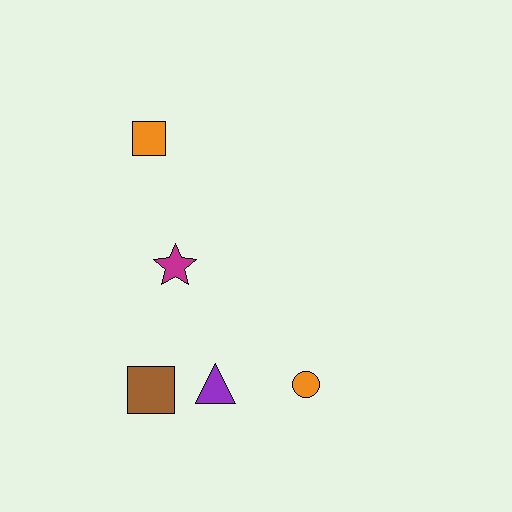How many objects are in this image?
There are 5 objects.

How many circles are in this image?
There is 1 circle.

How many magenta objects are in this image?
There is 1 magenta object.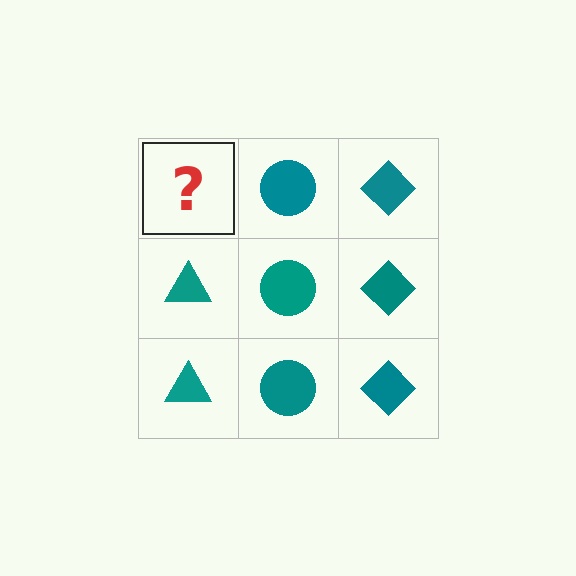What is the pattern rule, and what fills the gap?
The rule is that each column has a consistent shape. The gap should be filled with a teal triangle.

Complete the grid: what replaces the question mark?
The question mark should be replaced with a teal triangle.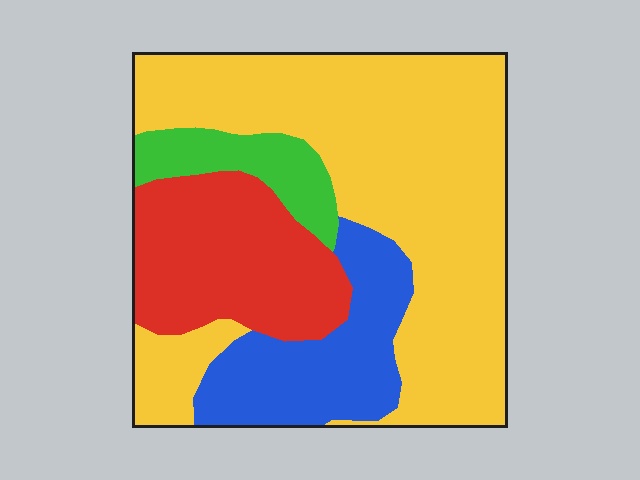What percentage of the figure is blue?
Blue takes up about one sixth (1/6) of the figure.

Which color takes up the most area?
Yellow, at roughly 55%.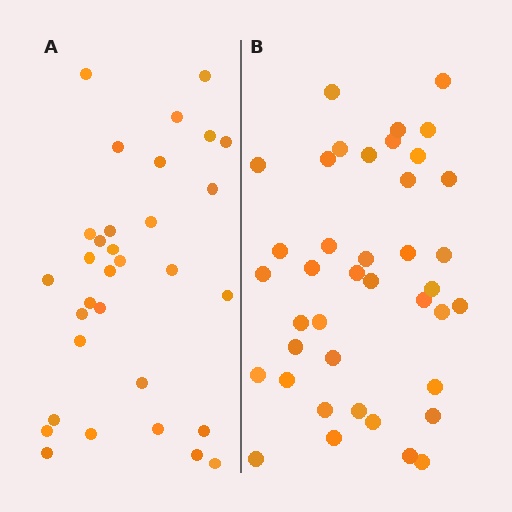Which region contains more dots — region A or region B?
Region B (the right region) has more dots.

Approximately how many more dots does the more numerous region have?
Region B has roughly 8 or so more dots than region A.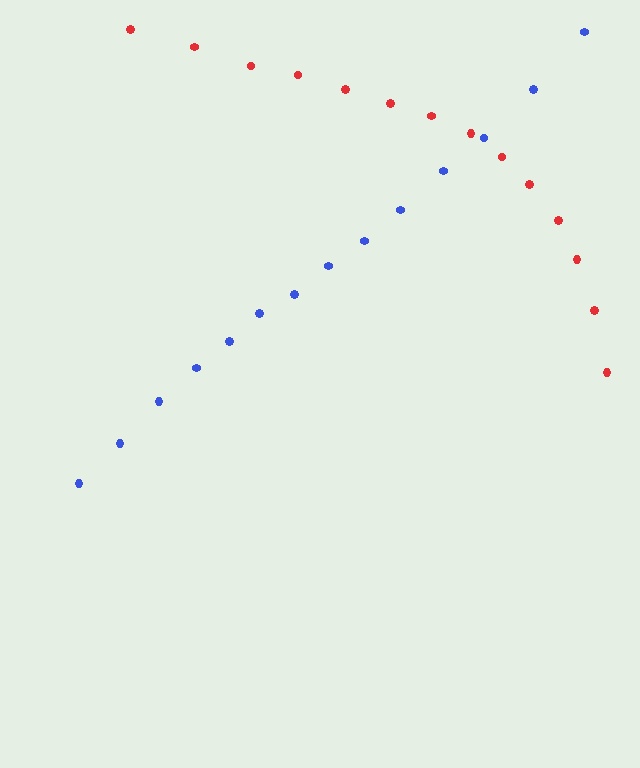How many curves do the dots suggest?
There are 2 distinct paths.